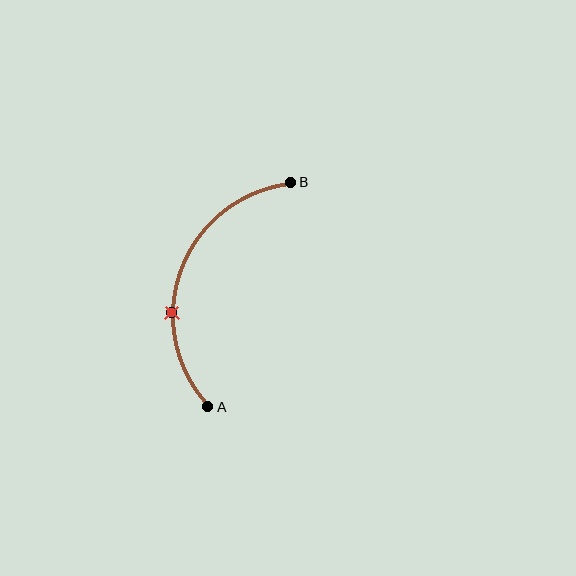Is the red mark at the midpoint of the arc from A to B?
No. The red mark lies on the arc but is closer to endpoint A. The arc midpoint would be at the point on the curve equidistant along the arc from both A and B.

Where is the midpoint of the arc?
The arc midpoint is the point on the curve farthest from the straight line joining A and B. It sits to the left of that line.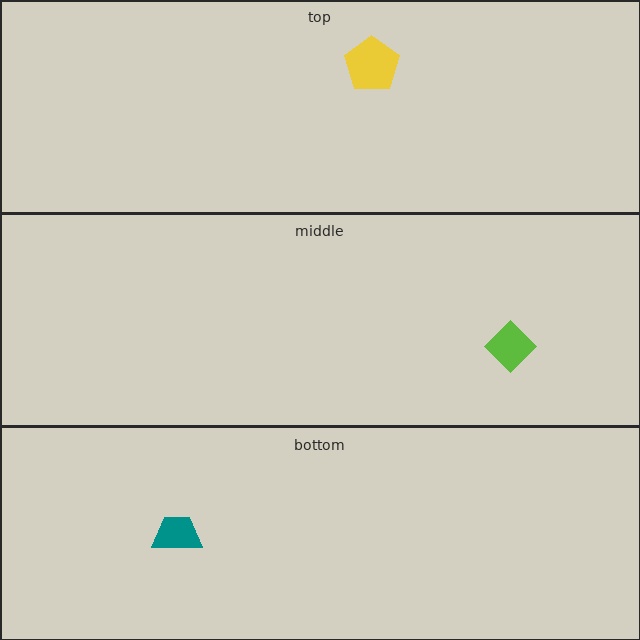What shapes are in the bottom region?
The teal trapezoid.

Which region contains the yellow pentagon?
The top region.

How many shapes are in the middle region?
1.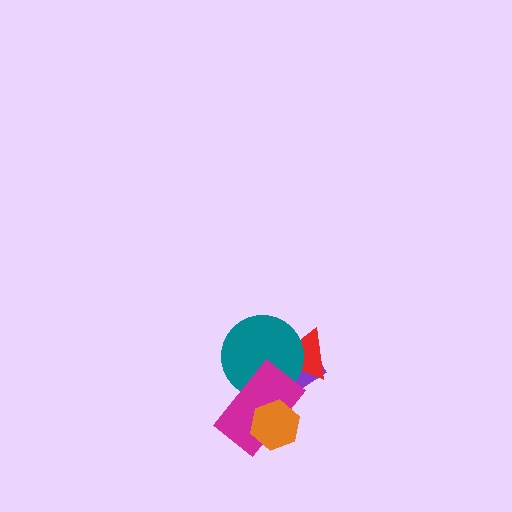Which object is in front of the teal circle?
The magenta rectangle is in front of the teal circle.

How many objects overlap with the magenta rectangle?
3 objects overlap with the magenta rectangle.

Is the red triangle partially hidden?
Yes, it is partially covered by another shape.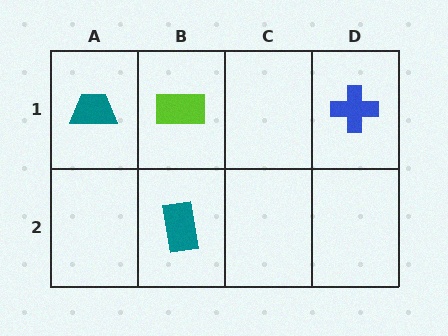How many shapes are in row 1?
3 shapes.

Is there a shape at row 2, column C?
No, that cell is empty.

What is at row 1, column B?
A lime rectangle.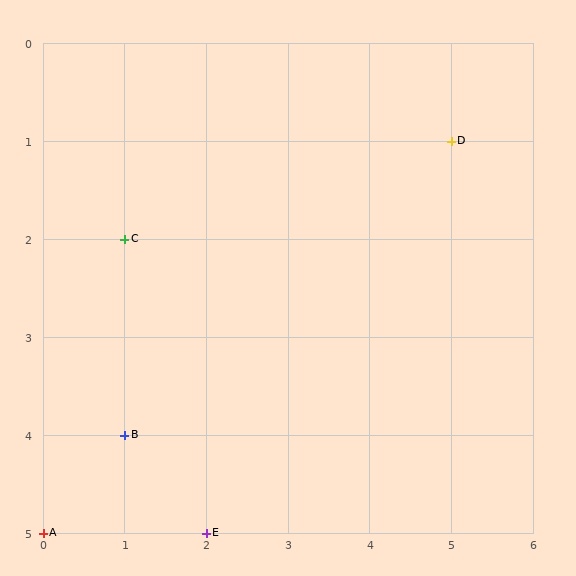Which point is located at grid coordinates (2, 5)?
Point E is at (2, 5).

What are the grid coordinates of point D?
Point D is at grid coordinates (5, 1).